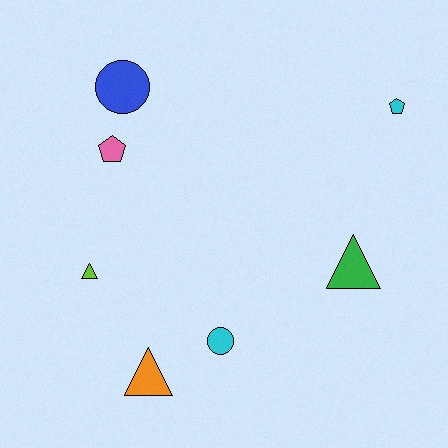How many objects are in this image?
There are 7 objects.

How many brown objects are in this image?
There are no brown objects.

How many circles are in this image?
There are 2 circles.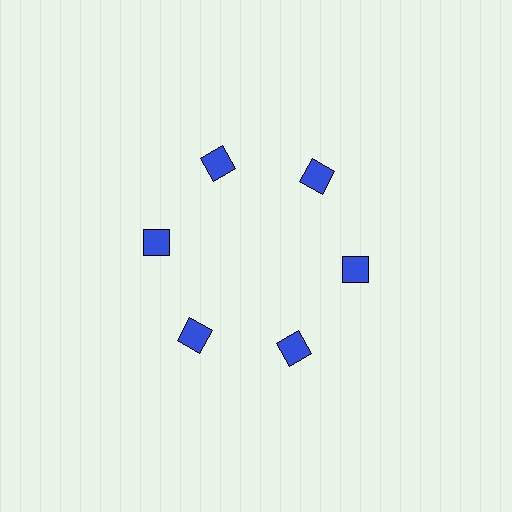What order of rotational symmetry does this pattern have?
This pattern has 6-fold rotational symmetry.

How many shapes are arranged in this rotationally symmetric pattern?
There are 6 shapes, arranged in 6 groups of 1.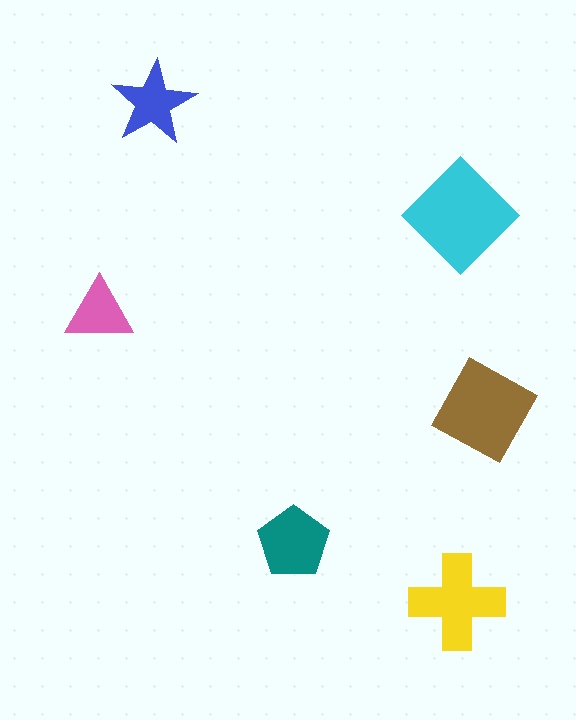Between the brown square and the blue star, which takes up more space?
The brown square.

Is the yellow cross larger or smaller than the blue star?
Larger.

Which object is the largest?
The cyan diamond.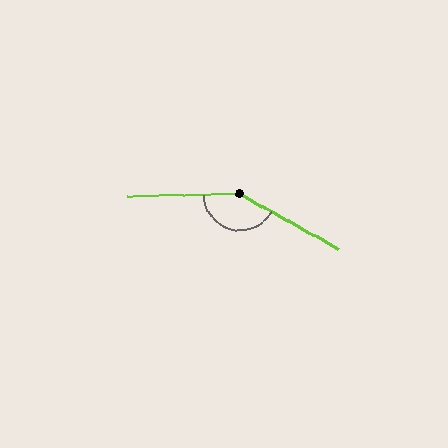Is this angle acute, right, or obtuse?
It is obtuse.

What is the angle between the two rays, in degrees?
Approximately 150 degrees.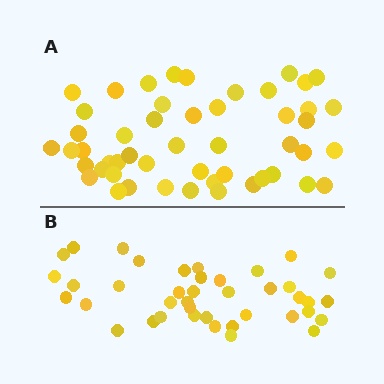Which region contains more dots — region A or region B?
Region A (the top region) has more dots.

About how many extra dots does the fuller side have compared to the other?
Region A has roughly 10 or so more dots than region B.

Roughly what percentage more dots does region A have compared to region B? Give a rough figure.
About 25% more.